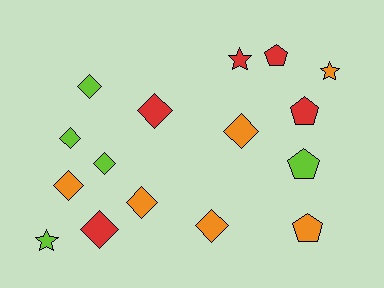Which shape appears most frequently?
Diamond, with 9 objects.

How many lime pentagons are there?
There is 1 lime pentagon.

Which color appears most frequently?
Orange, with 6 objects.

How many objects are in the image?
There are 16 objects.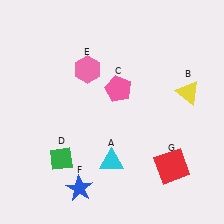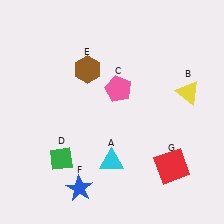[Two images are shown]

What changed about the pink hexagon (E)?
In Image 1, E is pink. In Image 2, it changed to brown.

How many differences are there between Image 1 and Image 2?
There is 1 difference between the two images.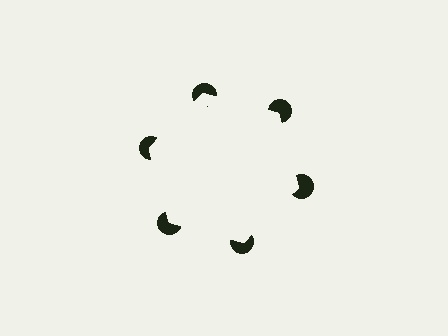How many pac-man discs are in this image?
There are 6 — one at each vertex of the illusory hexagon.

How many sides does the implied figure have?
6 sides.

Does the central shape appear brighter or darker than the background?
It typically appears slightly brighter than the background, even though no actual brightness change is drawn.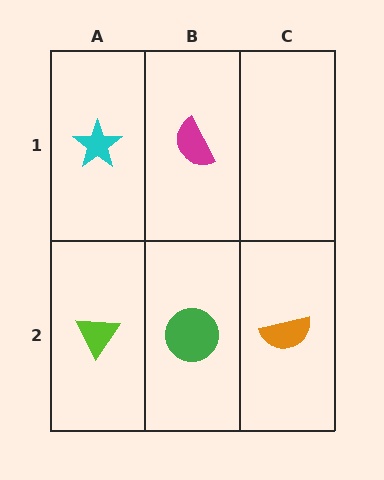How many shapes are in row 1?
2 shapes.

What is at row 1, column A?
A cyan star.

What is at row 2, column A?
A lime triangle.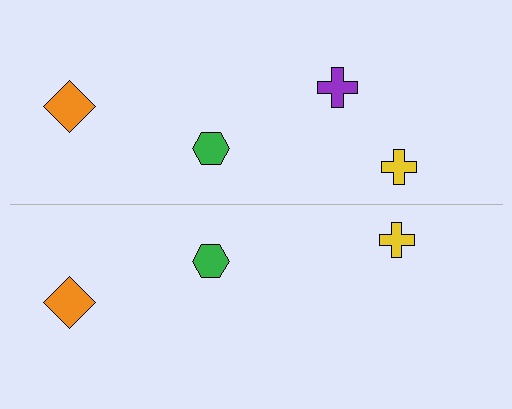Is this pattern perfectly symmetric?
No, the pattern is not perfectly symmetric. A purple cross is missing from the bottom side.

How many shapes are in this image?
There are 7 shapes in this image.